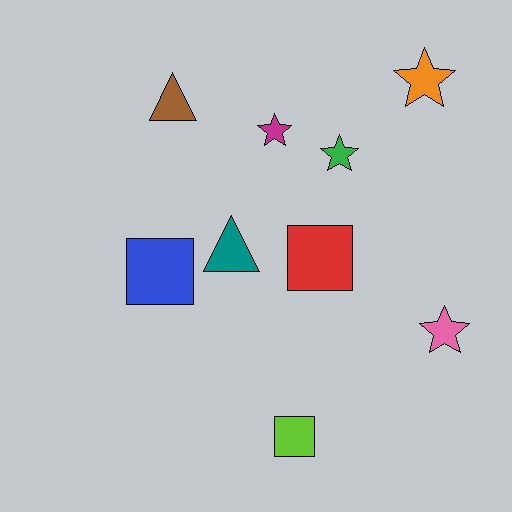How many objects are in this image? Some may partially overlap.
There are 9 objects.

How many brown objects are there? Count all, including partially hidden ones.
There is 1 brown object.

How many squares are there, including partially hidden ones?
There are 3 squares.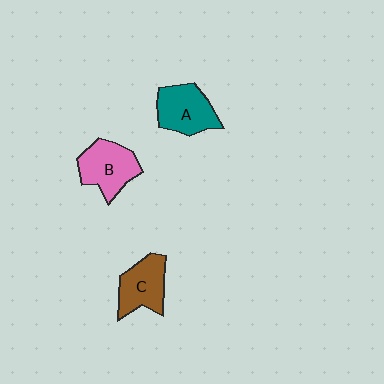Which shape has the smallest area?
Shape C (brown).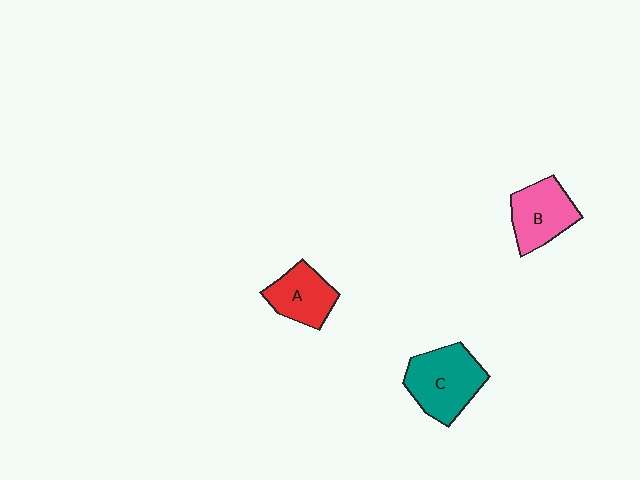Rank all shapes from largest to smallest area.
From largest to smallest: C (teal), B (pink), A (red).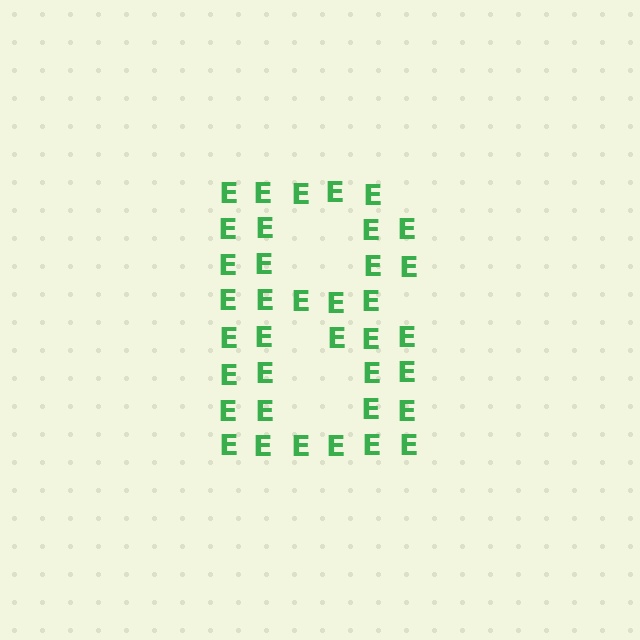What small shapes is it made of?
It is made of small letter E's.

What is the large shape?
The large shape is the letter B.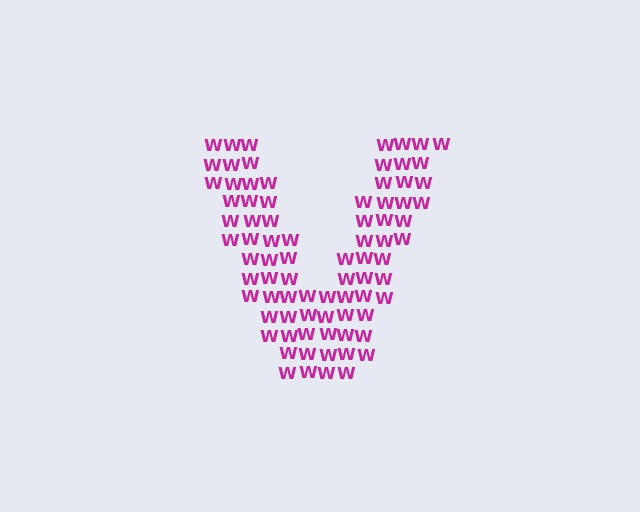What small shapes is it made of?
It is made of small letter W's.